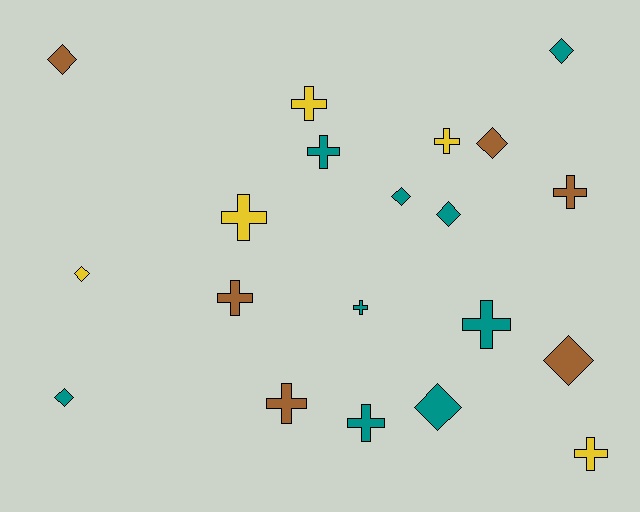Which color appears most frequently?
Teal, with 9 objects.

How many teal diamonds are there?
There are 5 teal diamonds.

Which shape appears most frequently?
Cross, with 11 objects.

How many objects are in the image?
There are 20 objects.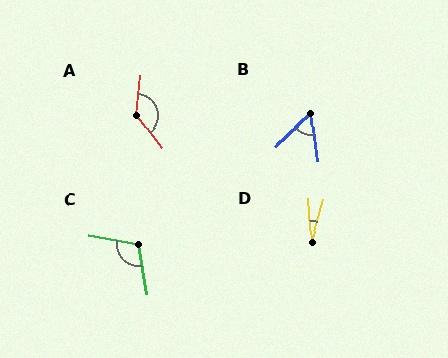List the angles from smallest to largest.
D (20°), B (55°), C (111°), A (137°).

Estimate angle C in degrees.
Approximately 111 degrees.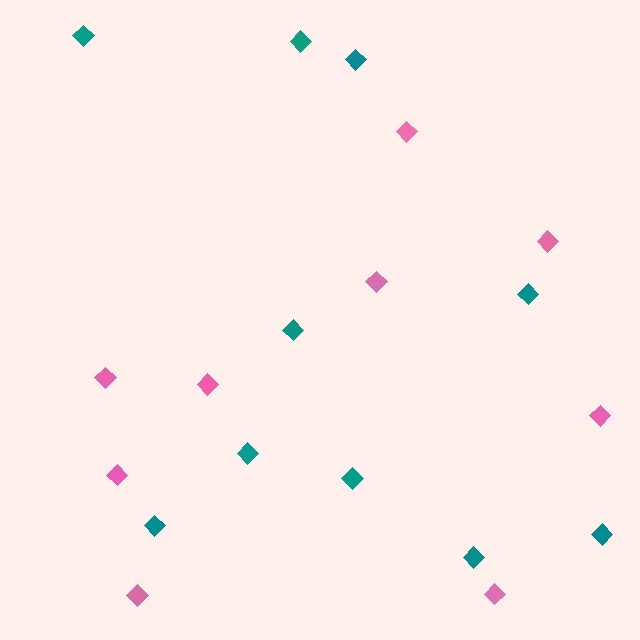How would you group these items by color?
There are 2 groups: one group of pink diamonds (9) and one group of teal diamonds (10).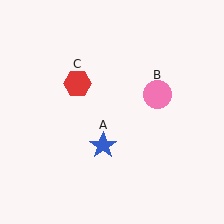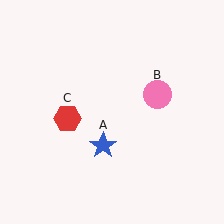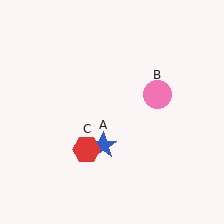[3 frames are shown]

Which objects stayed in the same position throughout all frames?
Blue star (object A) and pink circle (object B) remained stationary.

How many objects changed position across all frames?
1 object changed position: red hexagon (object C).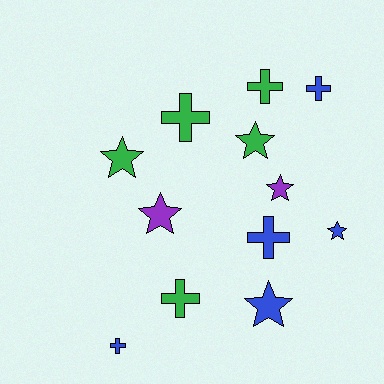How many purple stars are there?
There are 2 purple stars.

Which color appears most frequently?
Green, with 5 objects.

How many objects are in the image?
There are 12 objects.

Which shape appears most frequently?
Star, with 6 objects.